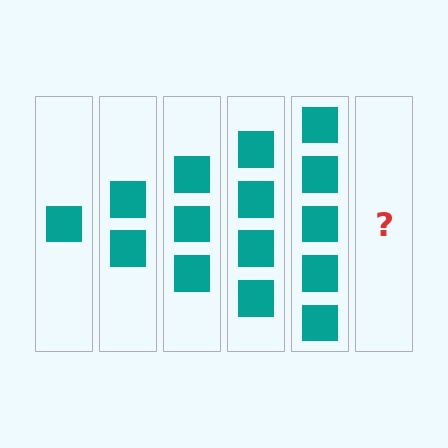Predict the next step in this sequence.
The next step is 6 squares.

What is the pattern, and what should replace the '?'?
The pattern is that each step adds one more square. The '?' should be 6 squares.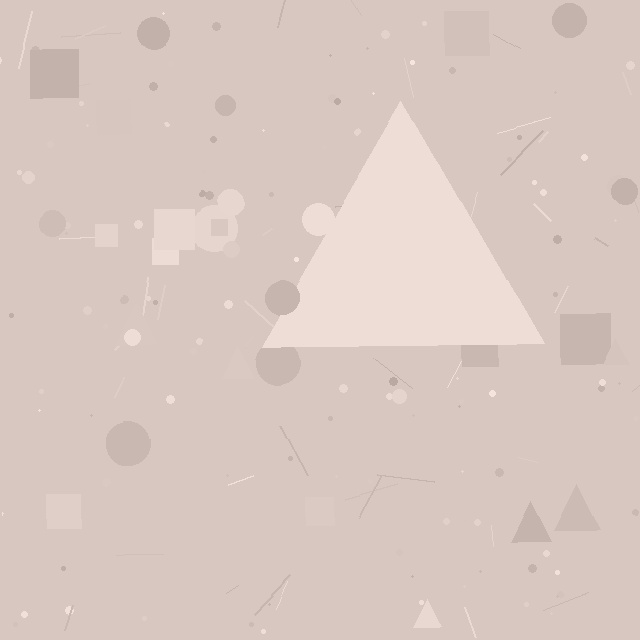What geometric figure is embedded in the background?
A triangle is embedded in the background.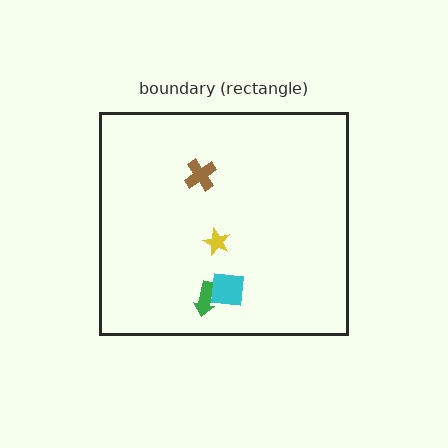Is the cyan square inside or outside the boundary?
Inside.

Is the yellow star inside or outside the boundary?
Inside.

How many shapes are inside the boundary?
4 inside, 0 outside.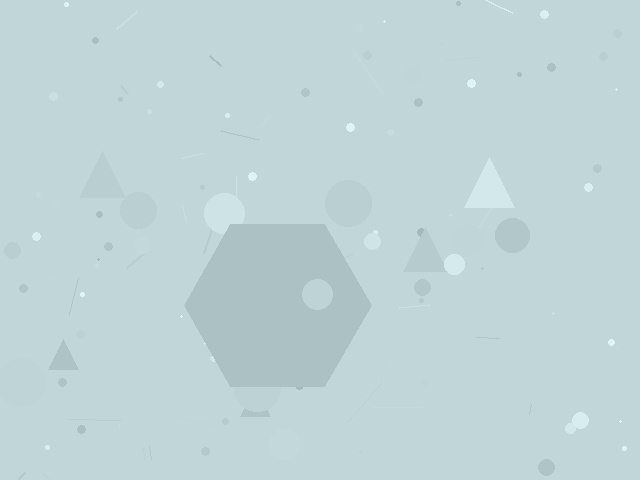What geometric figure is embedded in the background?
A hexagon is embedded in the background.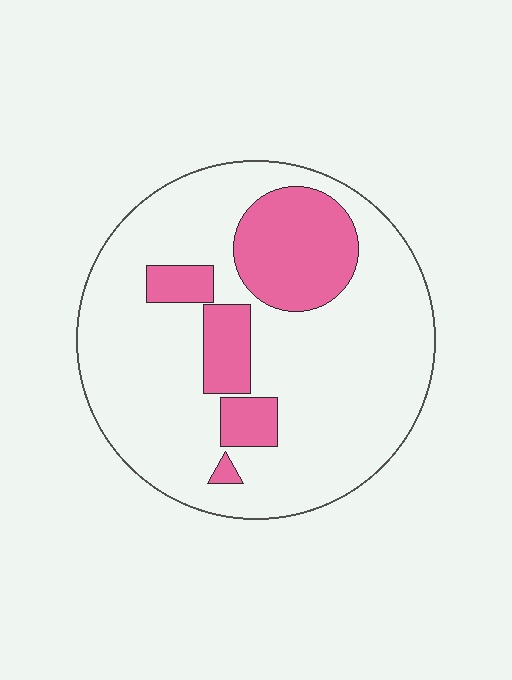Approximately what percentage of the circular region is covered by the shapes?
Approximately 20%.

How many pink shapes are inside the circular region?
5.